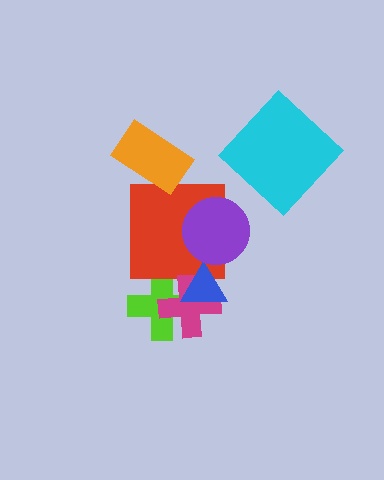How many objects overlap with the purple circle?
1 object overlaps with the purple circle.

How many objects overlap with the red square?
2 objects overlap with the red square.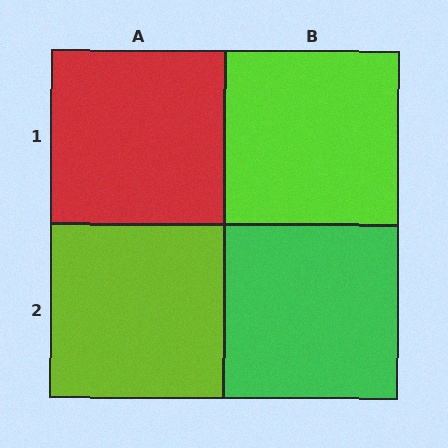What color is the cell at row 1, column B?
Lime.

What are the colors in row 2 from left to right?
Lime, green.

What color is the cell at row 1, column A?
Red.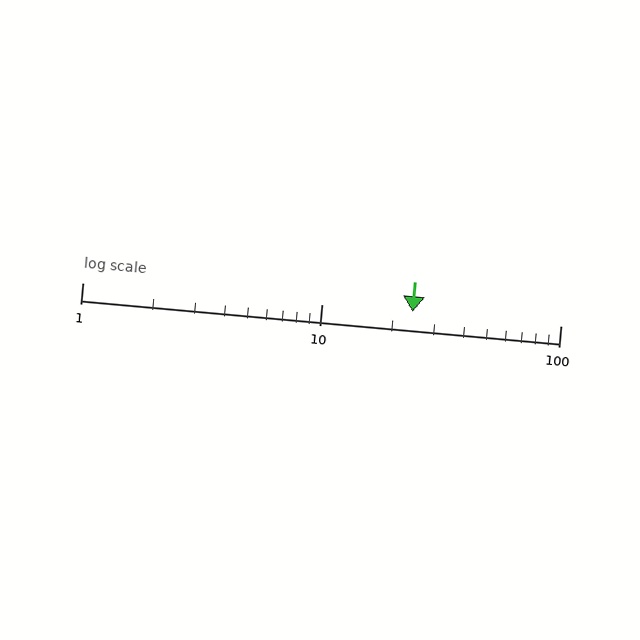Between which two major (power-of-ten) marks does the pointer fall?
The pointer is between 10 and 100.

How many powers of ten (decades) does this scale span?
The scale spans 2 decades, from 1 to 100.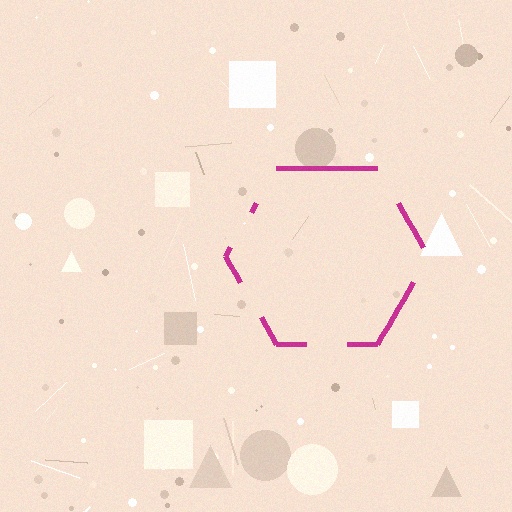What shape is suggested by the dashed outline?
The dashed outline suggests a hexagon.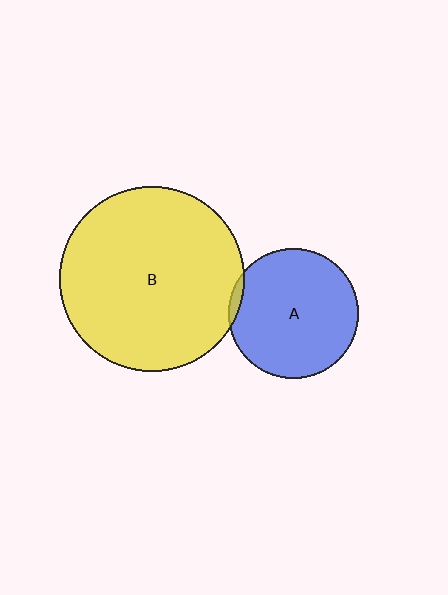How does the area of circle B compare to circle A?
Approximately 2.0 times.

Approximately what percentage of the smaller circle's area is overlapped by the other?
Approximately 5%.